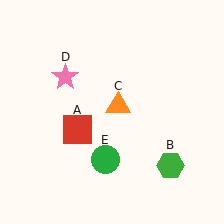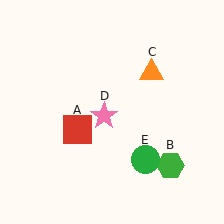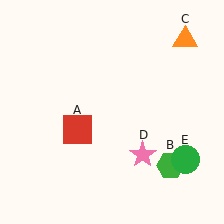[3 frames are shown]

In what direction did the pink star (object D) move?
The pink star (object D) moved down and to the right.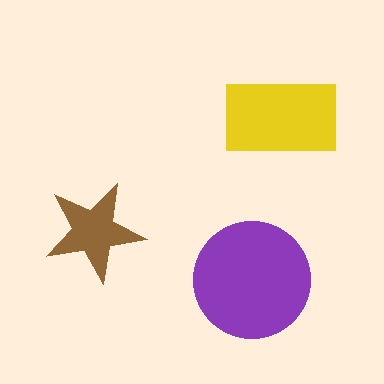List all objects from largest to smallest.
The purple circle, the yellow rectangle, the brown star.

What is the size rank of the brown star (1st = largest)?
3rd.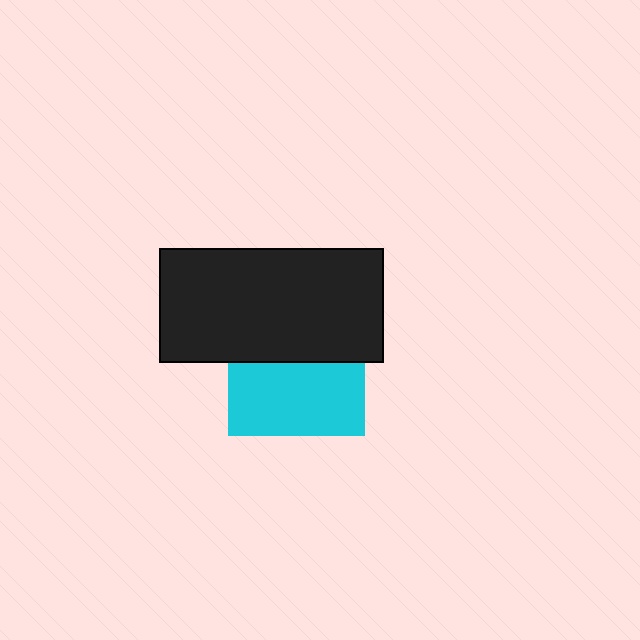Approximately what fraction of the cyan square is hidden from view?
Roughly 47% of the cyan square is hidden behind the black rectangle.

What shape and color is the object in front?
The object in front is a black rectangle.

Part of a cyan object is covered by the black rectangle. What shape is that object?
It is a square.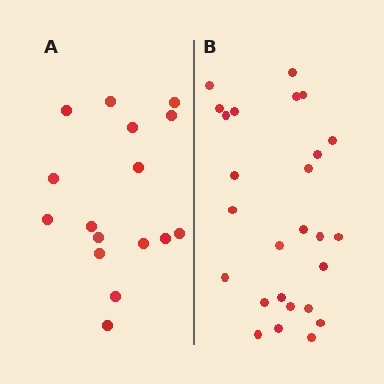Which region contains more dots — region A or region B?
Region B (the right region) has more dots.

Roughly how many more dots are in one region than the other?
Region B has roughly 10 or so more dots than region A.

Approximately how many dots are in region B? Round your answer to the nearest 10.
About 30 dots. (The exact count is 26, which rounds to 30.)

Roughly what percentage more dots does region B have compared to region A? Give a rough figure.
About 60% more.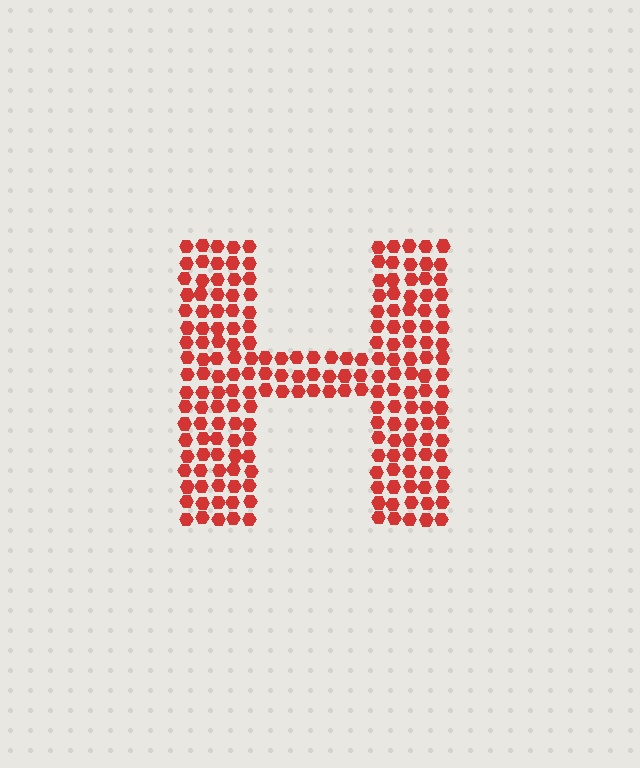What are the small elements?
The small elements are hexagons.